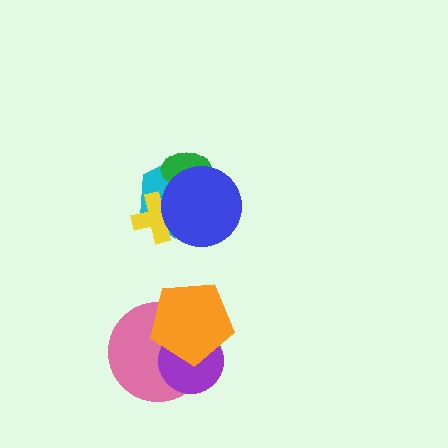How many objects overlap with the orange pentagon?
2 objects overlap with the orange pentagon.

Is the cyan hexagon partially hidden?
Yes, it is partially covered by another shape.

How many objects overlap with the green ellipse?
2 objects overlap with the green ellipse.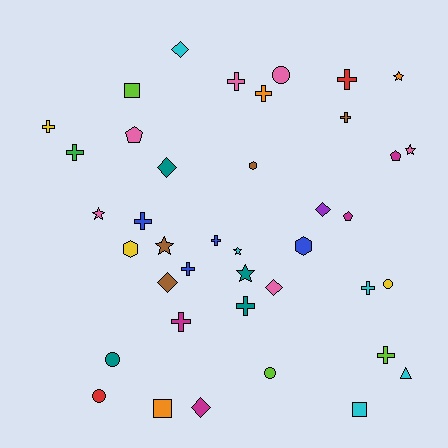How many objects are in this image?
There are 40 objects.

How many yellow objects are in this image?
There are 3 yellow objects.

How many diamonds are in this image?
There are 6 diamonds.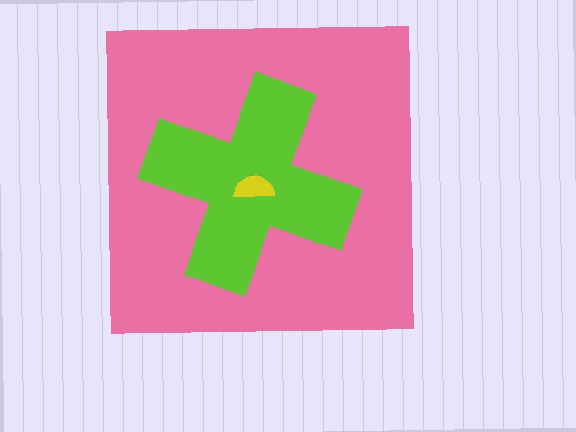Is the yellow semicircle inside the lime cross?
Yes.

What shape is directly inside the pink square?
The lime cross.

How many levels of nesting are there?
3.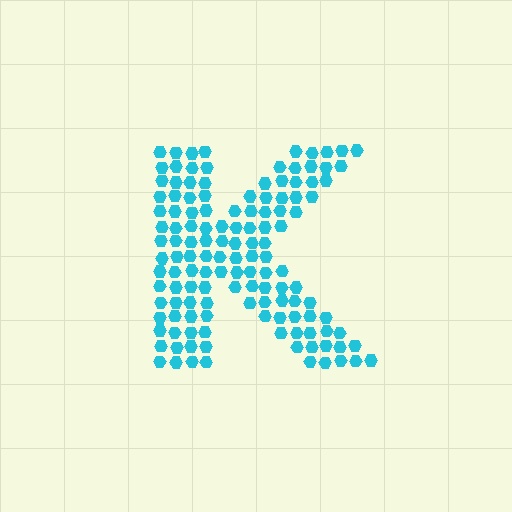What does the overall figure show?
The overall figure shows the letter K.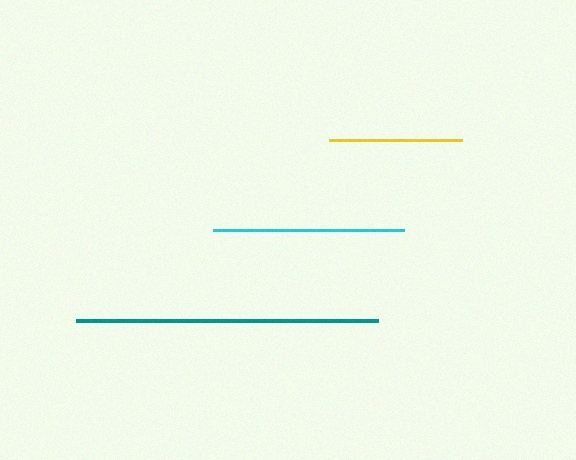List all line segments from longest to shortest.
From longest to shortest: teal, cyan, yellow.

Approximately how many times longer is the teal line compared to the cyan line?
The teal line is approximately 1.6 times the length of the cyan line.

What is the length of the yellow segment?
The yellow segment is approximately 133 pixels long.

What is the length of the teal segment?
The teal segment is approximately 301 pixels long.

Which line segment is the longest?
The teal line is the longest at approximately 301 pixels.